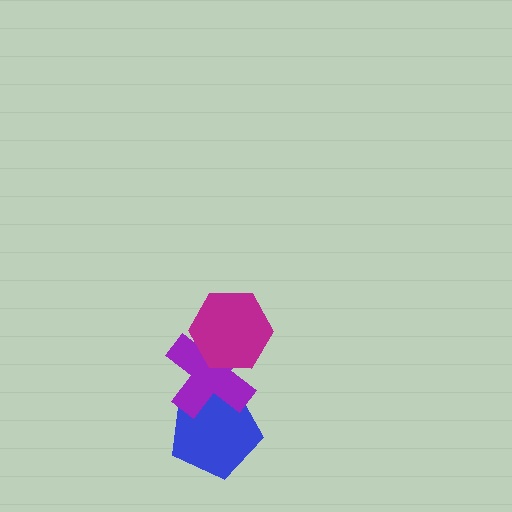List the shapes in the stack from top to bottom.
From top to bottom: the magenta hexagon, the purple cross, the blue pentagon.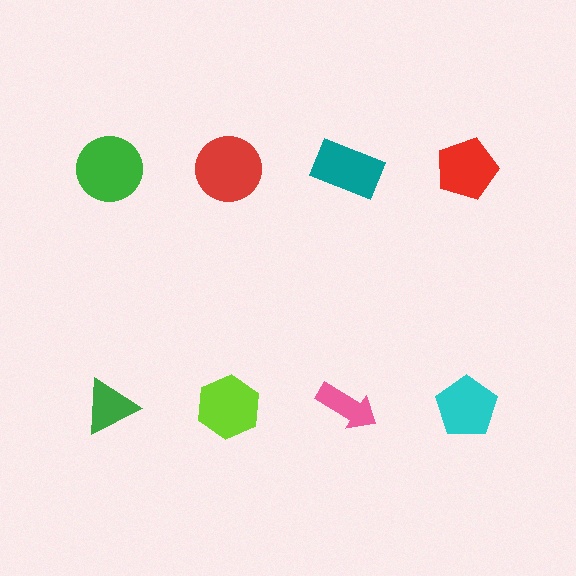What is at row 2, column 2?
A lime hexagon.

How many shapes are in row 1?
4 shapes.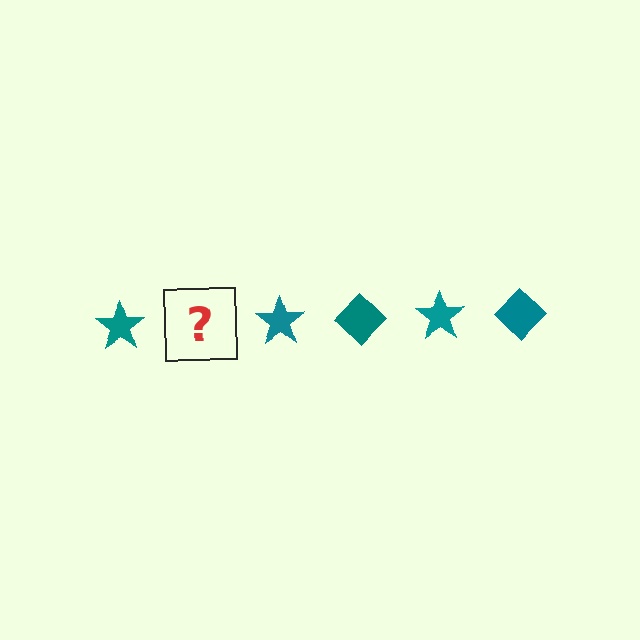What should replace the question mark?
The question mark should be replaced with a teal diamond.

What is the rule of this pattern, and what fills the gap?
The rule is that the pattern cycles through star, diamond shapes in teal. The gap should be filled with a teal diamond.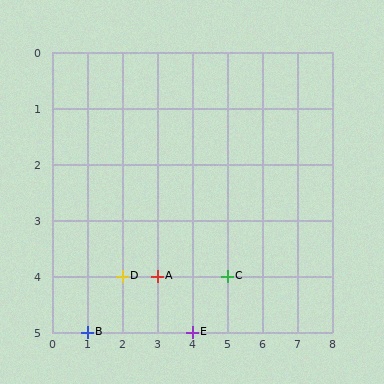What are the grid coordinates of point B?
Point B is at grid coordinates (1, 5).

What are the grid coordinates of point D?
Point D is at grid coordinates (2, 4).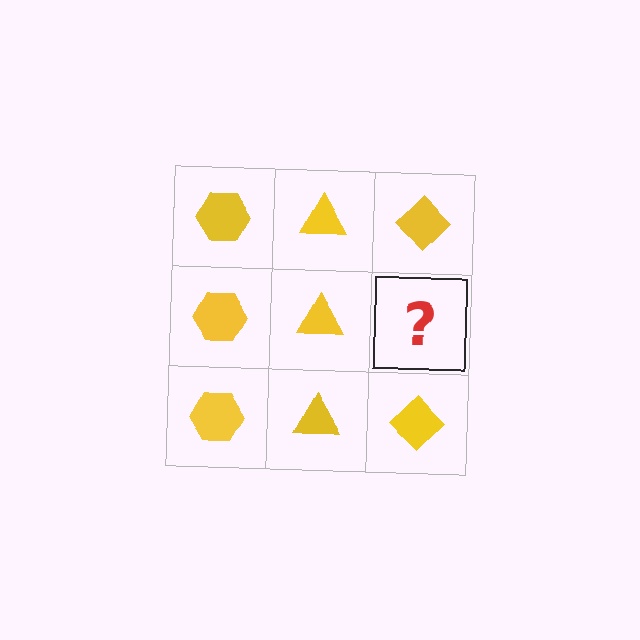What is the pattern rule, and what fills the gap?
The rule is that each column has a consistent shape. The gap should be filled with a yellow diamond.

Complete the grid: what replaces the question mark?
The question mark should be replaced with a yellow diamond.